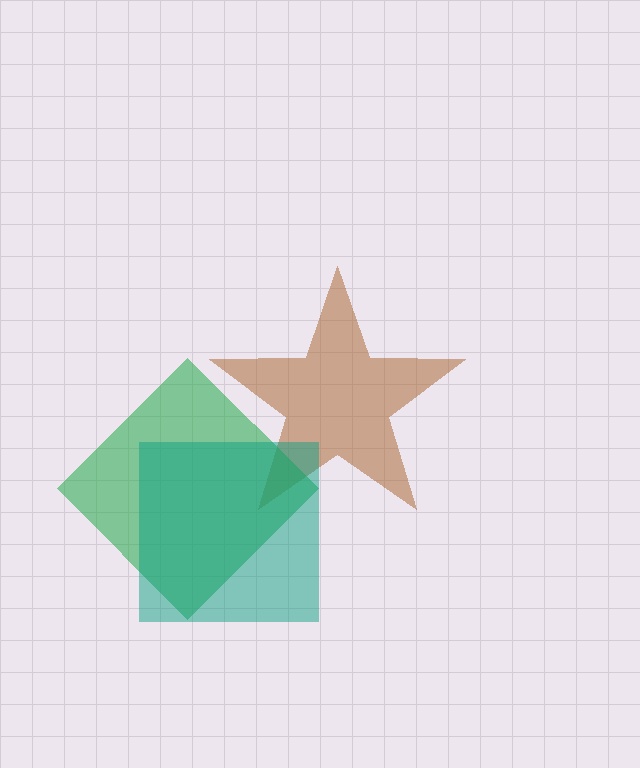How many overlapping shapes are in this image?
There are 3 overlapping shapes in the image.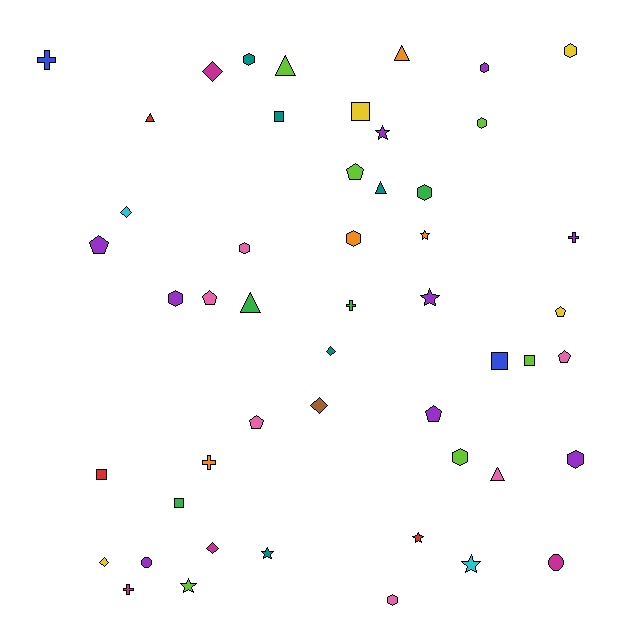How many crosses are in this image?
There are 5 crosses.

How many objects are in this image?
There are 50 objects.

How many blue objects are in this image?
There are 2 blue objects.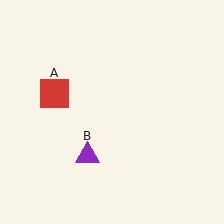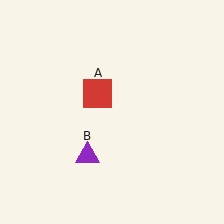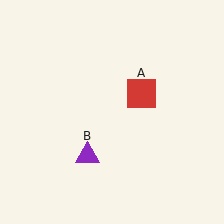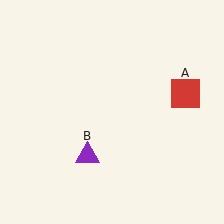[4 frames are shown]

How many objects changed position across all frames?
1 object changed position: red square (object A).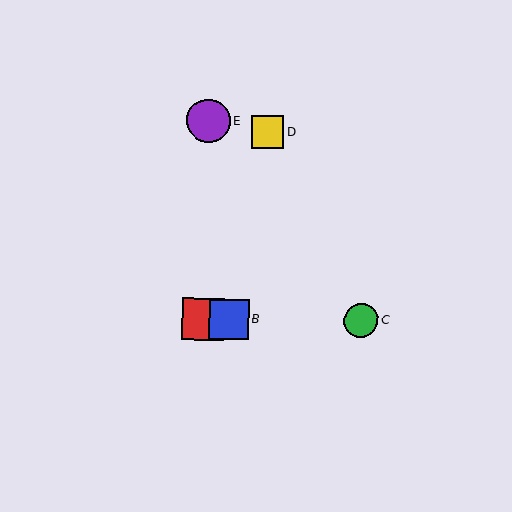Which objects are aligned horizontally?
Objects A, B, C are aligned horizontally.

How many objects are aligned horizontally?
3 objects (A, B, C) are aligned horizontally.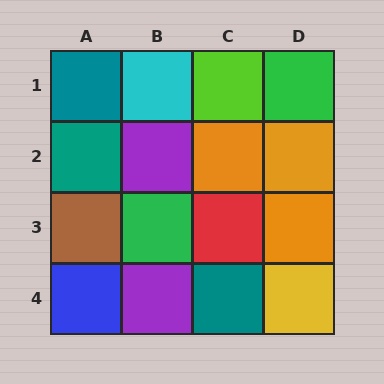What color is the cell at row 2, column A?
Teal.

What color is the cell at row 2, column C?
Orange.